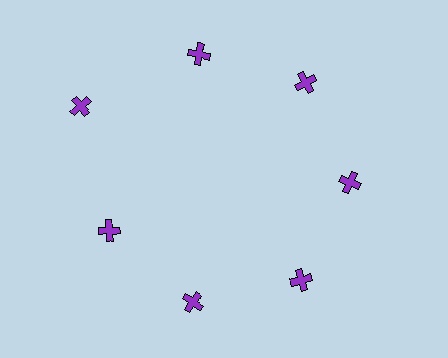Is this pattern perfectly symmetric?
No. The 7 purple crosses are arranged in a ring, but one element near the 10 o'clock position is pushed outward from the center, breaking the 7-fold rotational symmetry.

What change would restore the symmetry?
The symmetry would be restored by moving it inward, back onto the ring so that all 7 crosses sit at equal angles and equal distance from the center.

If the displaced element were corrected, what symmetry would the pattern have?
It would have 7-fold rotational symmetry — the pattern would map onto itself every 51 degrees.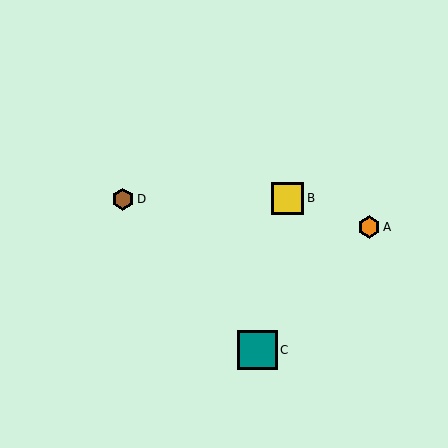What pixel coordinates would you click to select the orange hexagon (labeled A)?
Click at (369, 227) to select the orange hexagon A.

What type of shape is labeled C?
Shape C is a teal square.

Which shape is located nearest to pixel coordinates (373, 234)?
The orange hexagon (labeled A) at (369, 227) is nearest to that location.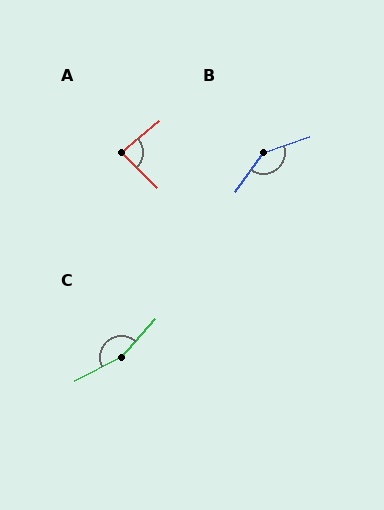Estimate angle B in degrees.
Approximately 144 degrees.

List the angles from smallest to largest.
A (85°), B (144°), C (158°).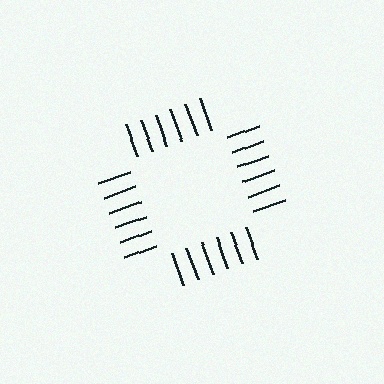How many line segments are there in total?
24 — 6 along each of the 4 edges.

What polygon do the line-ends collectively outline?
An illusory square — the line segments terminate on its edges but no continuous stroke is drawn.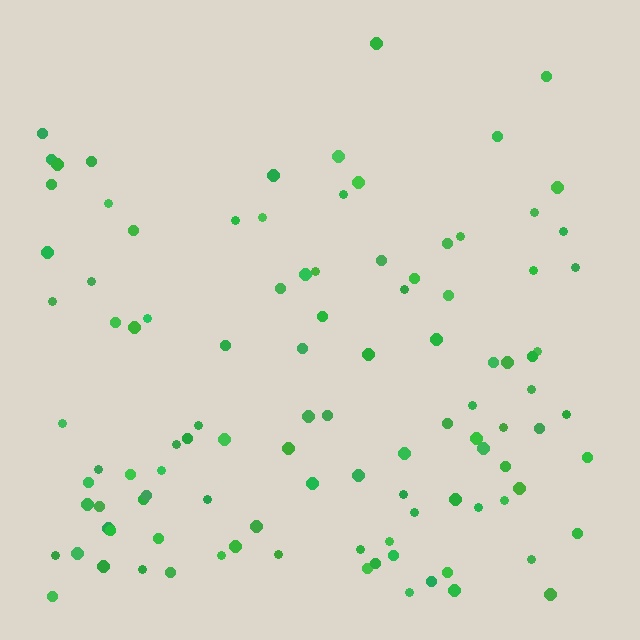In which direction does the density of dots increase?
From top to bottom, with the bottom side densest.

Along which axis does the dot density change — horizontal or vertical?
Vertical.